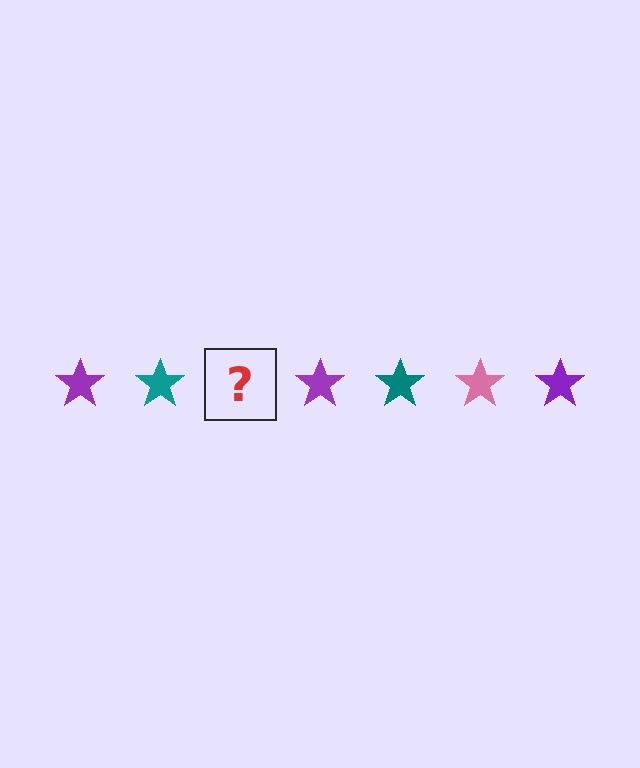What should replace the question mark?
The question mark should be replaced with a pink star.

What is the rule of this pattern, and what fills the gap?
The rule is that the pattern cycles through purple, teal, pink stars. The gap should be filled with a pink star.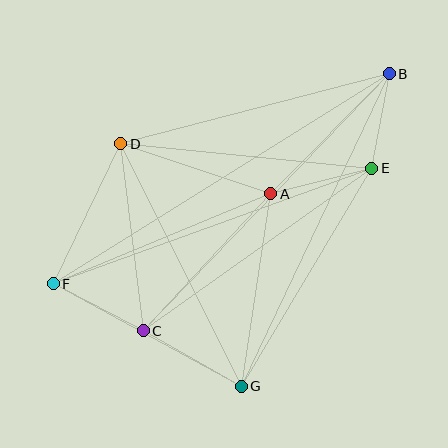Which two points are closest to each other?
Points B and E are closest to each other.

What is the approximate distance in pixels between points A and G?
The distance between A and G is approximately 195 pixels.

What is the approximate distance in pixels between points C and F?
The distance between C and F is approximately 101 pixels.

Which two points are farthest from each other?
Points B and F are farthest from each other.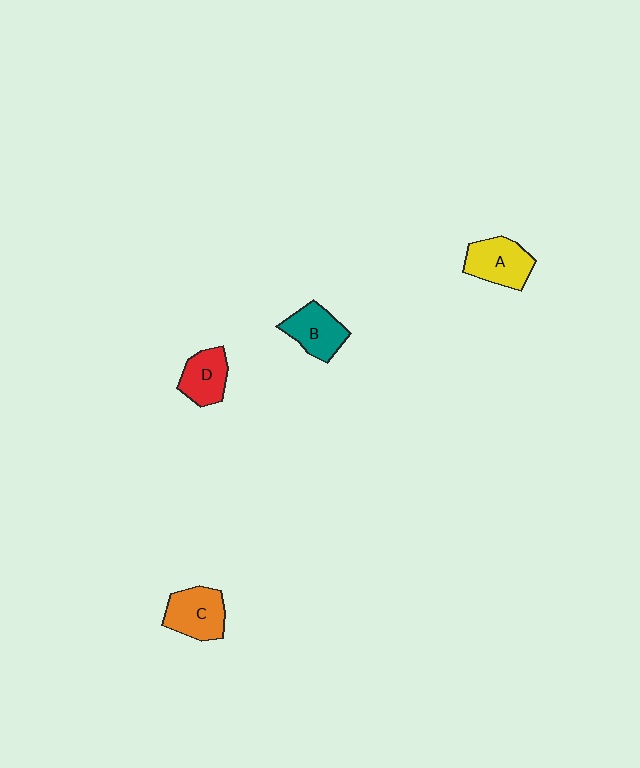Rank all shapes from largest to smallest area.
From largest to smallest: A (yellow), C (orange), B (teal), D (red).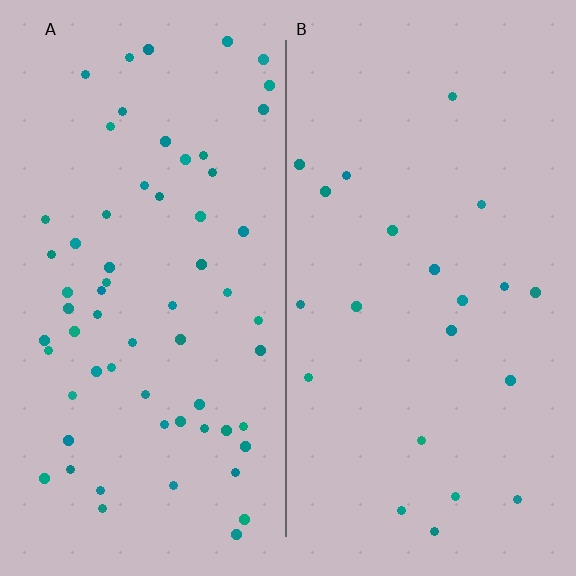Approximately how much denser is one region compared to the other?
Approximately 2.9× — region A over region B.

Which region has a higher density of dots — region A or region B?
A (the left).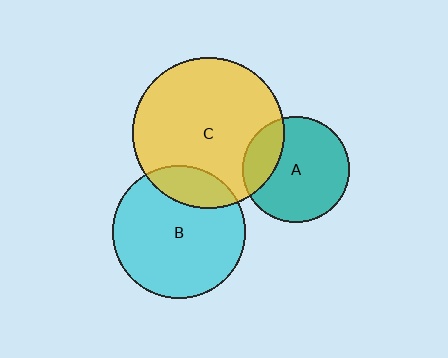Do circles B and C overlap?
Yes.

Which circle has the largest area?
Circle C (yellow).